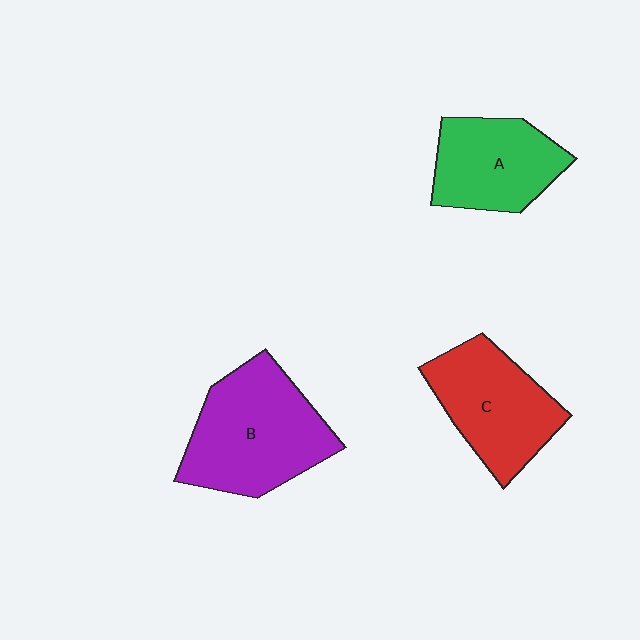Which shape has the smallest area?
Shape A (green).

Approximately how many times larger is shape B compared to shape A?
Approximately 1.4 times.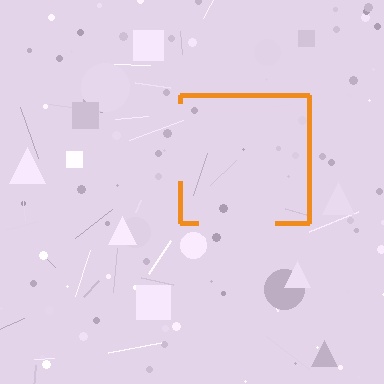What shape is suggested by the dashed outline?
The dashed outline suggests a square.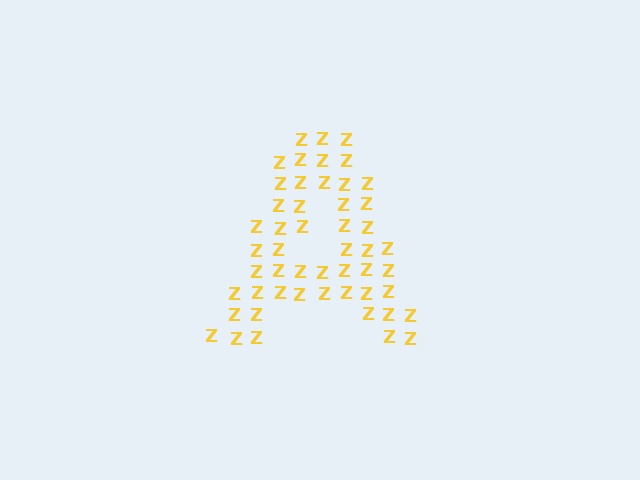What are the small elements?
The small elements are letter Z's.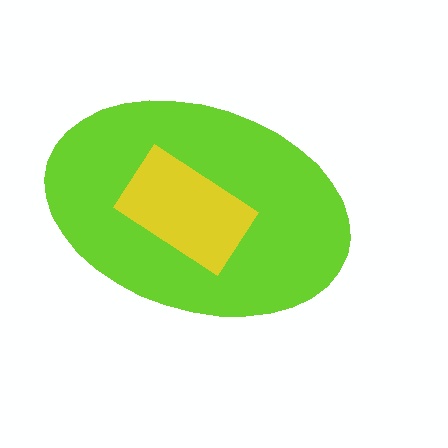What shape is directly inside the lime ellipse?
The yellow rectangle.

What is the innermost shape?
The yellow rectangle.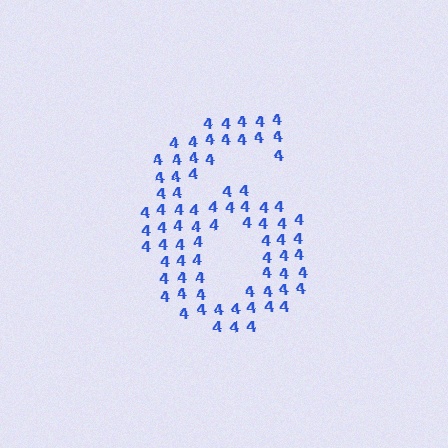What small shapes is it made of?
It is made of small digit 4's.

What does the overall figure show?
The overall figure shows the digit 6.